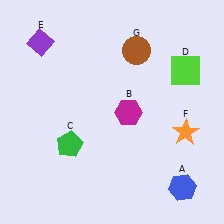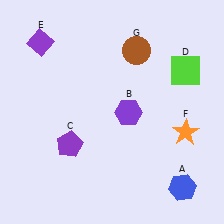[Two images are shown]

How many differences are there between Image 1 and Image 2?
There are 2 differences between the two images.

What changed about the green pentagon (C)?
In Image 1, C is green. In Image 2, it changed to purple.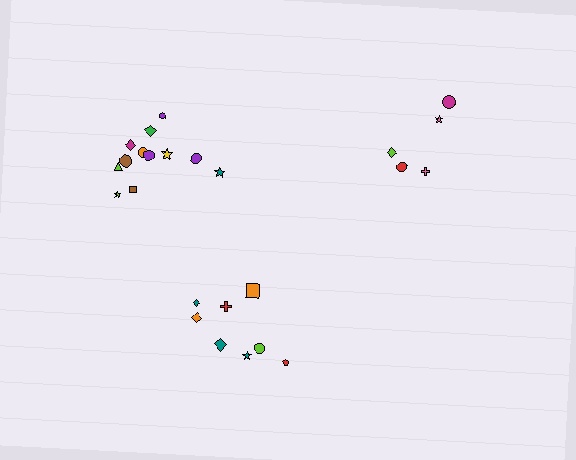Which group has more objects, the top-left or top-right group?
The top-left group.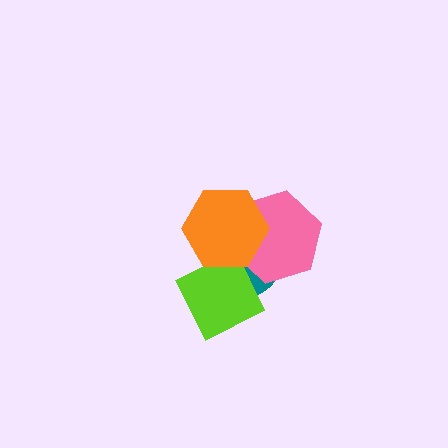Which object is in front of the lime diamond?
The orange hexagon is in front of the lime diamond.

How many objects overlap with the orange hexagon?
3 objects overlap with the orange hexagon.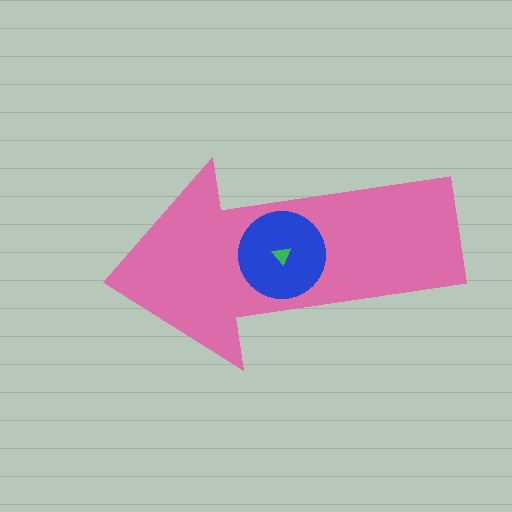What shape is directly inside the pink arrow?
The blue circle.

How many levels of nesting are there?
3.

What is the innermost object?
The green triangle.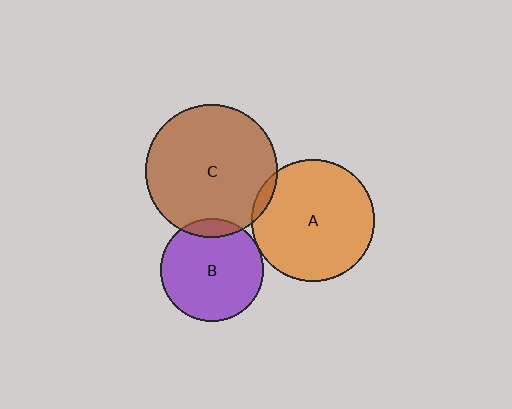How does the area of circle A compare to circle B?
Approximately 1.4 times.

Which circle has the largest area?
Circle C (brown).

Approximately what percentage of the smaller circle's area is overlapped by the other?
Approximately 5%.